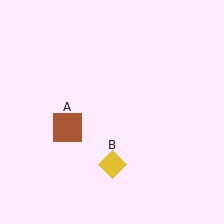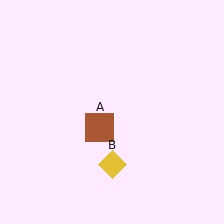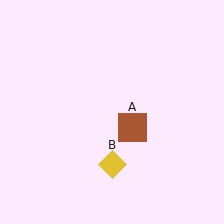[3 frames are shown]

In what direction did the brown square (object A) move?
The brown square (object A) moved right.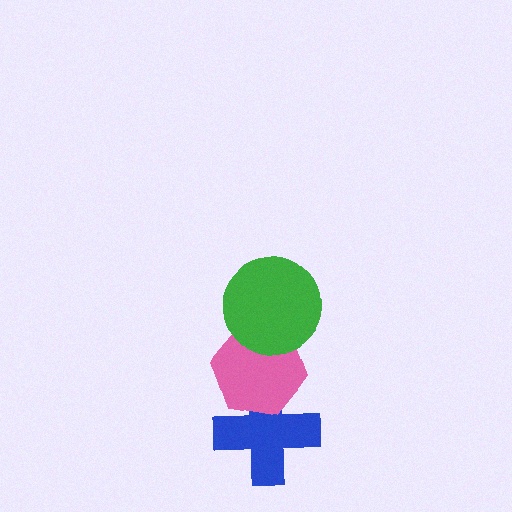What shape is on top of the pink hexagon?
The green circle is on top of the pink hexagon.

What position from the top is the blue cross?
The blue cross is 3rd from the top.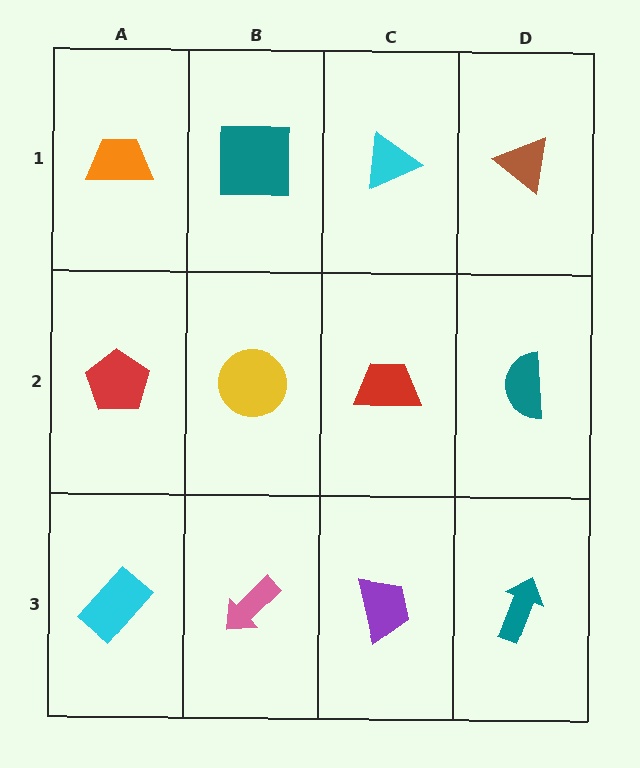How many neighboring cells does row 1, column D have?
2.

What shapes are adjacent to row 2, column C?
A cyan triangle (row 1, column C), a purple trapezoid (row 3, column C), a yellow circle (row 2, column B), a teal semicircle (row 2, column D).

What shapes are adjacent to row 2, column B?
A teal square (row 1, column B), a pink arrow (row 3, column B), a red pentagon (row 2, column A), a red trapezoid (row 2, column C).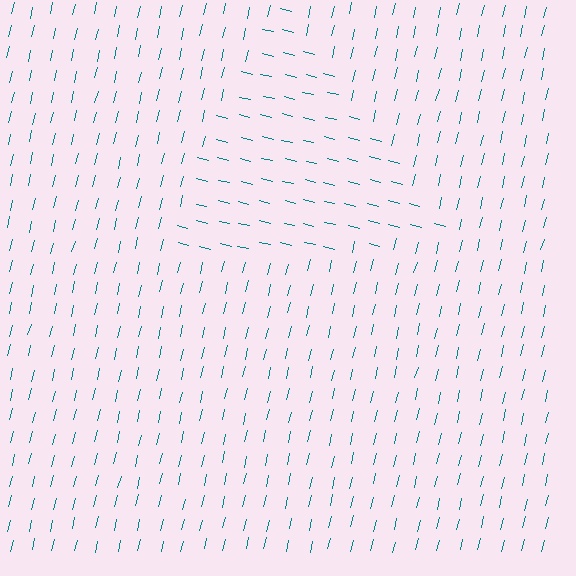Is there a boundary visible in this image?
Yes, there is a texture boundary formed by a change in line orientation.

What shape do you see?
I see a triangle.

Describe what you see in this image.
The image is filled with small teal line segments. A triangle region in the image has lines oriented differently from the surrounding lines, creating a visible texture boundary.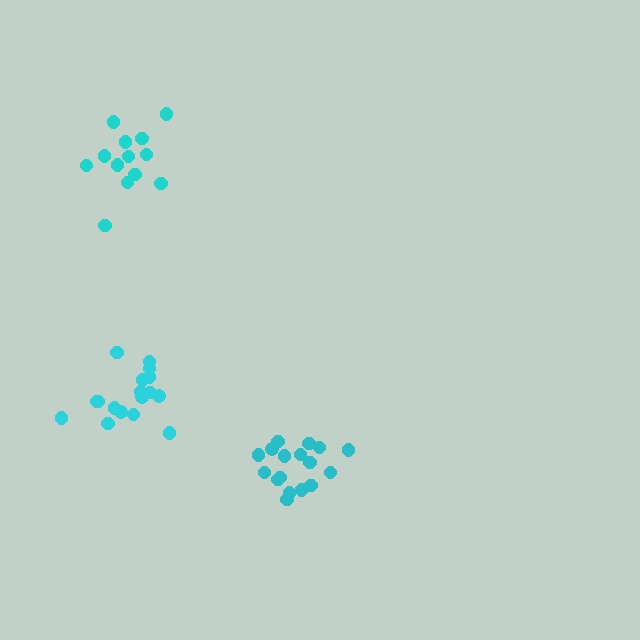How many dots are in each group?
Group 1: 13 dots, Group 2: 17 dots, Group 3: 17 dots (47 total).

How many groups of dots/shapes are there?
There are 3 groups.